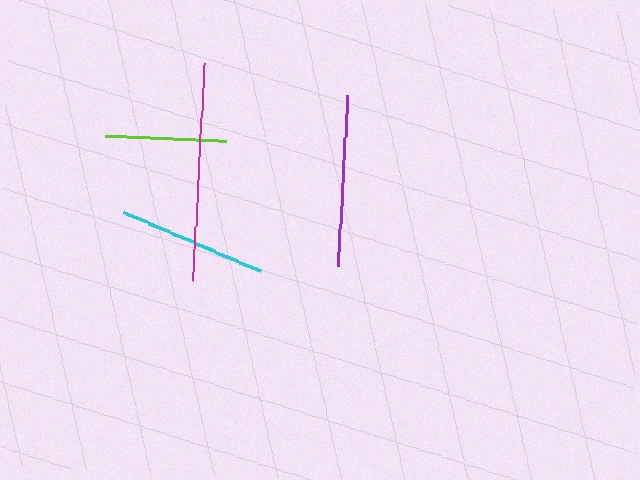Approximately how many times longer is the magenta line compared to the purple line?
The magenta line is approximately 1.3 times the length of the purple line.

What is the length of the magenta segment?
The magenta segment is approximately 217 pixels long.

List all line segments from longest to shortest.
From longest to shortest: magenta, purple, cyan, lime.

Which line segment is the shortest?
The lime line is the shortest at approximately 121 pixels.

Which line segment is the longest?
The magenta line is the longest at approximately 217 pixels.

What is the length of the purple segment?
The purple segment is approximately 171 pixels long.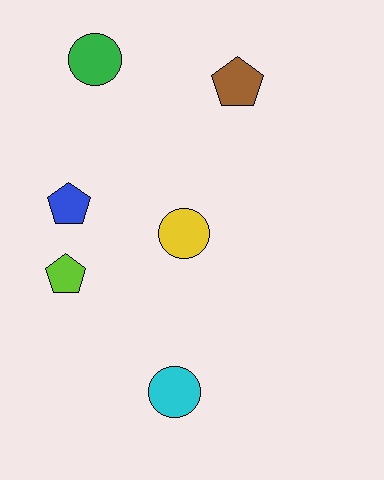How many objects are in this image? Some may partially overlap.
There are 6 objects.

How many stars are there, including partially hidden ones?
There are no stars.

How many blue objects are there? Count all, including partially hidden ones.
There is 1 blue object.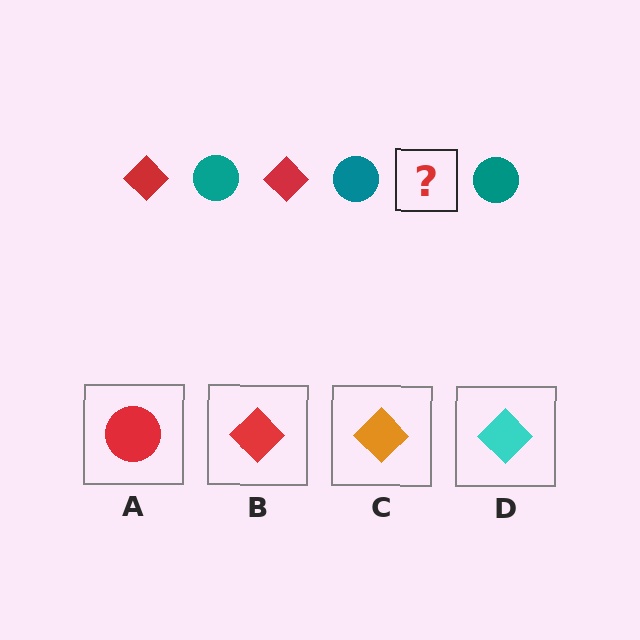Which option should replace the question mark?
Option B.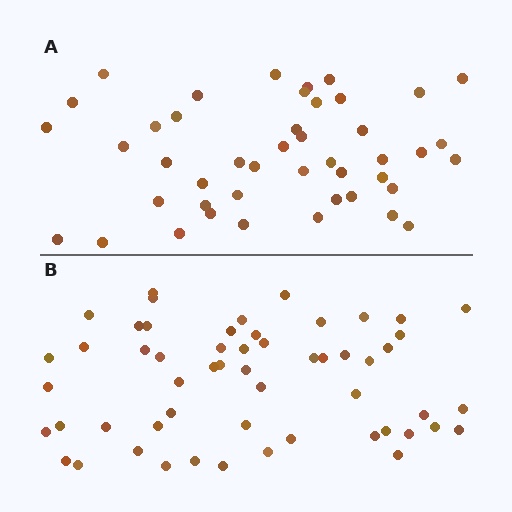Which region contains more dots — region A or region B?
Region B (the bottom region) has more dots.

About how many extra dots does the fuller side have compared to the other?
Region B has roughly 10 or so more dots than region A.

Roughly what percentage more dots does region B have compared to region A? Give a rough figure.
About 20% more.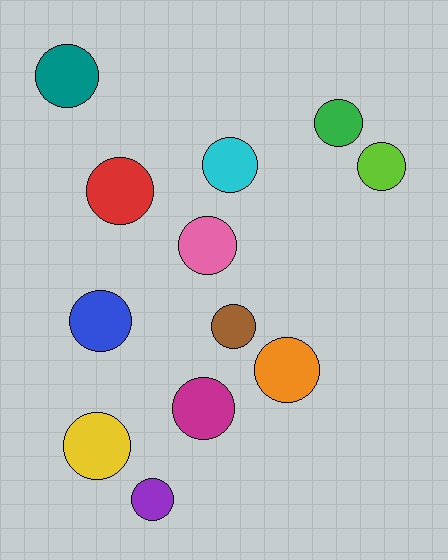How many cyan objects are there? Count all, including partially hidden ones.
There is 1 cyan object.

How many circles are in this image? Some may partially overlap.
There are 12 circles.